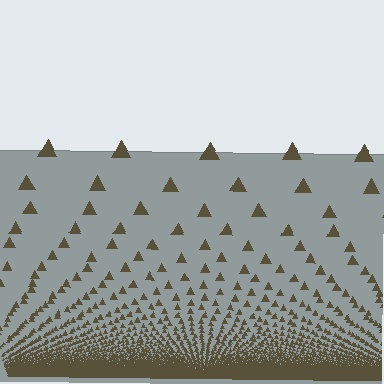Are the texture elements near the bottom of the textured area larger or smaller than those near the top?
Smaller. The gradient is inverted — elements near the bottom are smaller and denser.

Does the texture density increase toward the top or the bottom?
Density increases toward the bottom.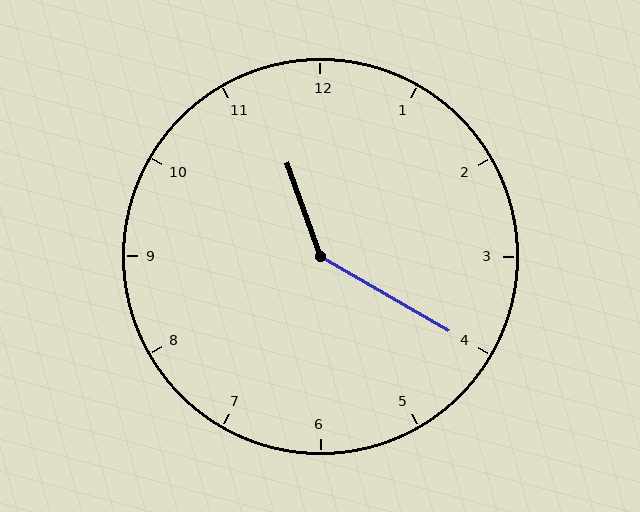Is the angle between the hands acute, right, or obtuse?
It is obtuse.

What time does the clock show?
11:20.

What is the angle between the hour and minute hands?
Approximately 140 degrees.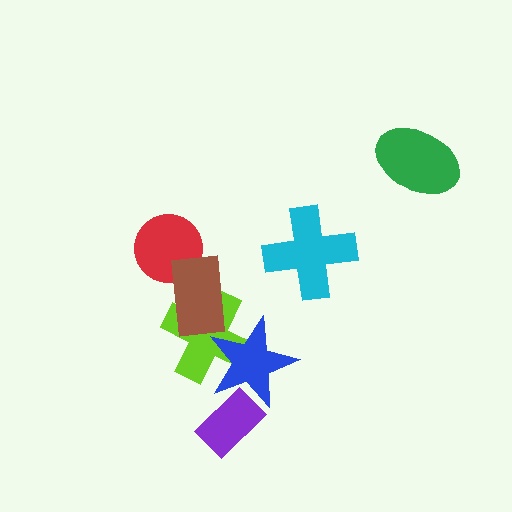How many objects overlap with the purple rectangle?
1 object overlaps with the purple rectangle.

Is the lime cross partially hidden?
Yes, it is partially covered by another shape.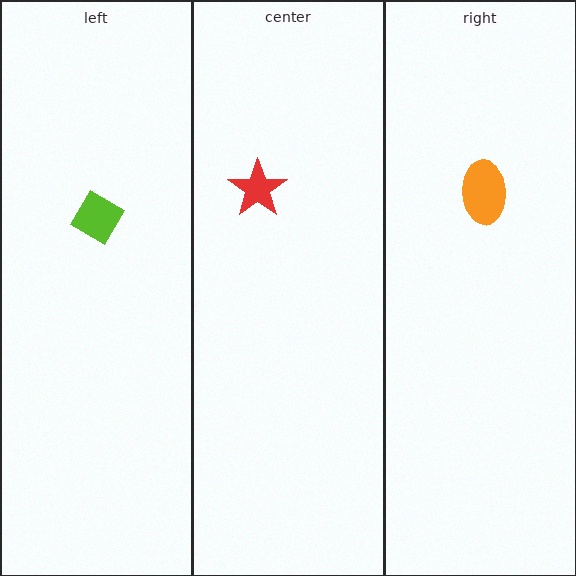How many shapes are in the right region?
1.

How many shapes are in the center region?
1.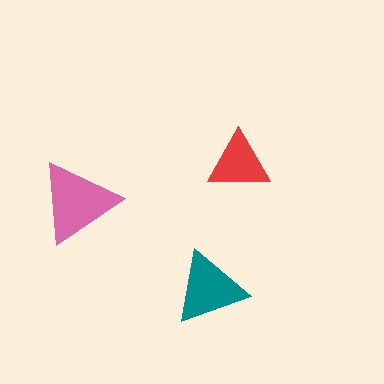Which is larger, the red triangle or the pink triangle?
The pink one.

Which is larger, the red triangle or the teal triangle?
The teal one.